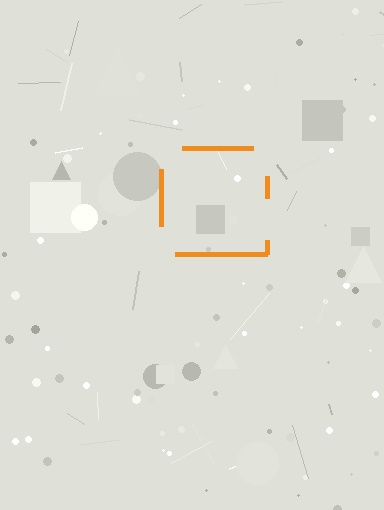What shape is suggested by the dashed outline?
The dashed outline suggests a square.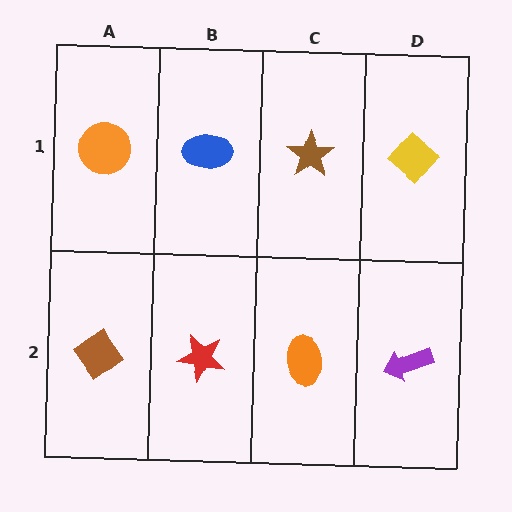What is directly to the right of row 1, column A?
A blue ellipse.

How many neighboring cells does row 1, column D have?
2.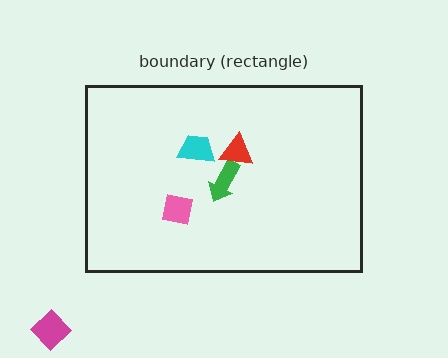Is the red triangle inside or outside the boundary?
Inside.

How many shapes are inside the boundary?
4 inside, 1 outside.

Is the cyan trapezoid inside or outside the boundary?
Inside.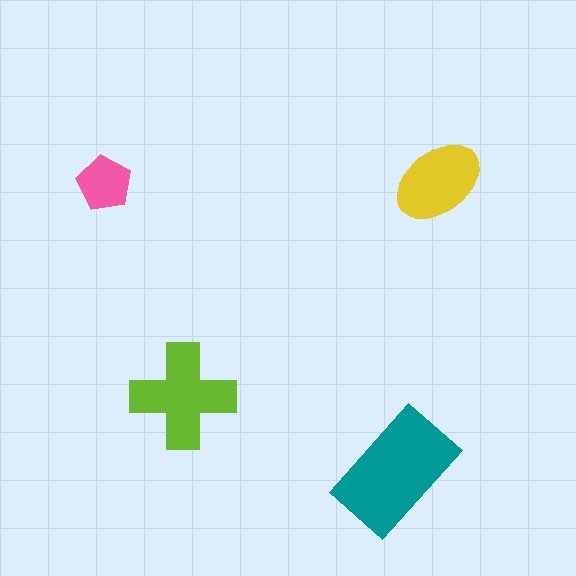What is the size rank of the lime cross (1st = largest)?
2nd.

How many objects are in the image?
There are 4 objects in the image.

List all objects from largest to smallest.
The teal rectangle, the lime cross, the yellow ellipse, the pink pentagon.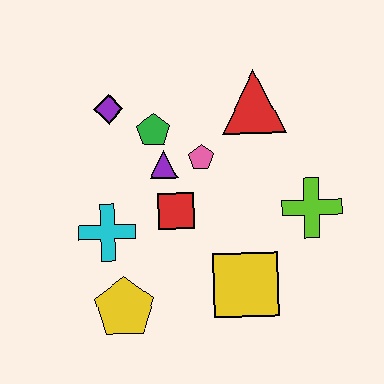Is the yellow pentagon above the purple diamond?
No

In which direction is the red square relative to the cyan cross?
The red square is to the right of the cyan cross.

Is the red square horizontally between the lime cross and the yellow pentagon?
Yes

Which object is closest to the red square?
The purple triangle is closest to the red square.